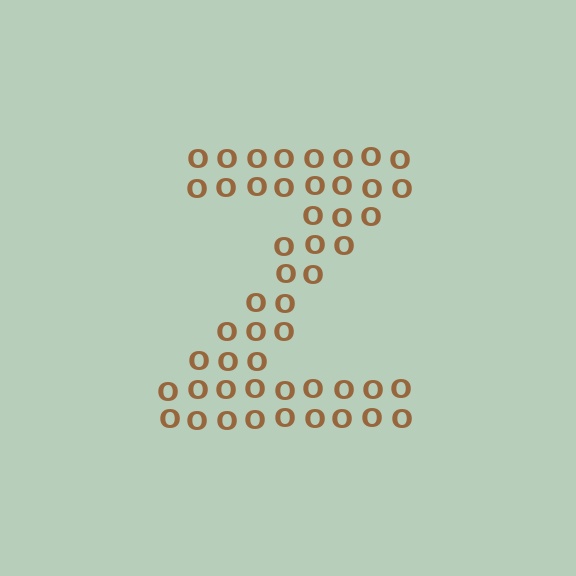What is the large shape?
The large shape is the letter Z.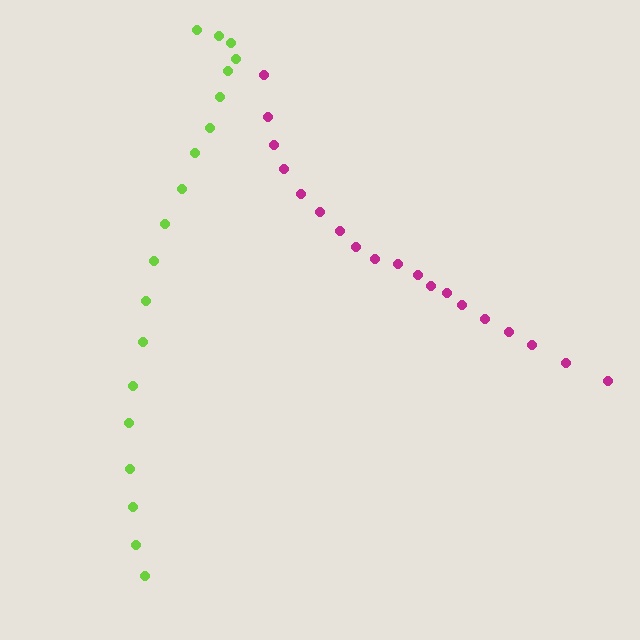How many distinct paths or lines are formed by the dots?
There are 2 distinct paths.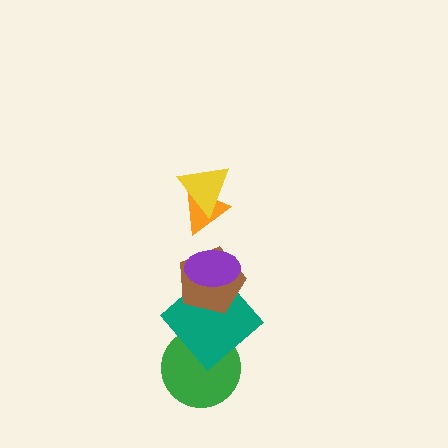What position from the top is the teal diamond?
The teal diamond is 5th from the top.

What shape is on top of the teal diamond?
The brown pentagon is on top of the teal diamond.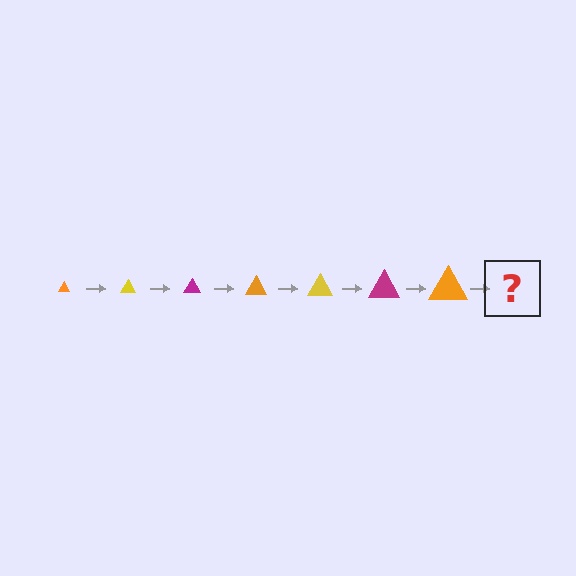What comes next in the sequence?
The next element should be a yellow triangle, larger than the previous one.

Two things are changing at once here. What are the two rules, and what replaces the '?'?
The two rules are that the triangle grows larger each step and the color cycles through orange, yellow, and magenta. The '?' should be a yellow triangle, larger than the previous one.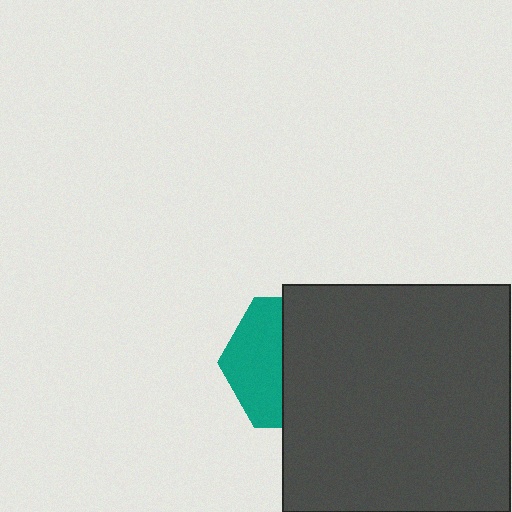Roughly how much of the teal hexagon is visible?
A small part of it is visible (roughly 41%).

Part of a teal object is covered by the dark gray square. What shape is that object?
It is a hexagon.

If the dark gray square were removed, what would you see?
You would see the complete teal hexagon.